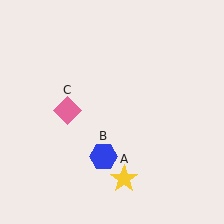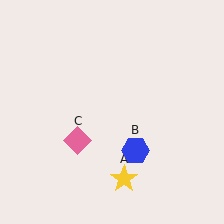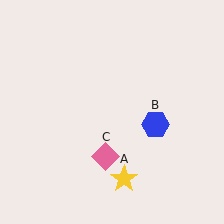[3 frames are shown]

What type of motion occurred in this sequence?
The blue hexagon (object B), pink diamond (object C) rotated counterclockwise around the center of the scene.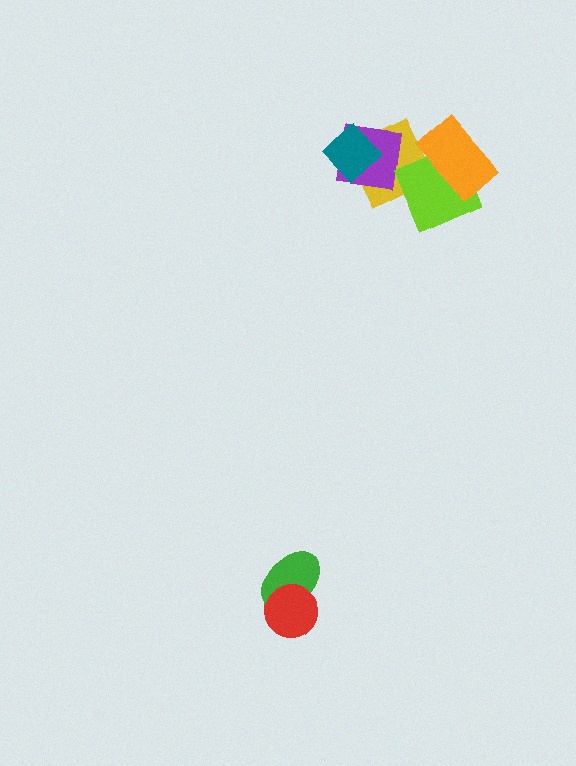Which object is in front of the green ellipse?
The red circle is in front of the green ellipse.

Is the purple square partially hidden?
Yes, it is partially covered by another shape.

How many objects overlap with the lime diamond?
3 objects overlap with the lime diamond.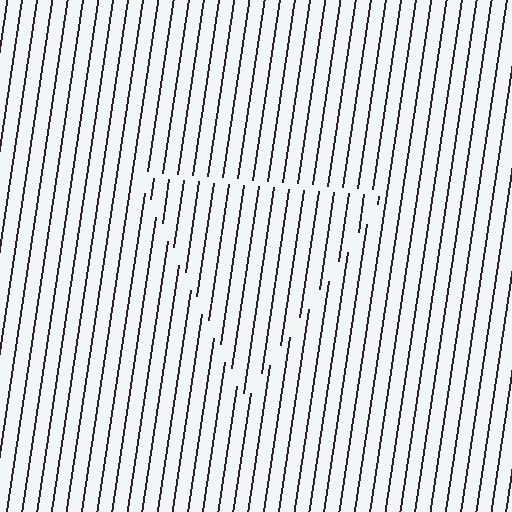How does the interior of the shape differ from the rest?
The interior of the shape contains the same grating, shifted by half a period — the contour is defined by the phase discontinuity where line-ends from the inner and outer gratings abut.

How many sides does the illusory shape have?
3 sides — the line-ends trace a triangle.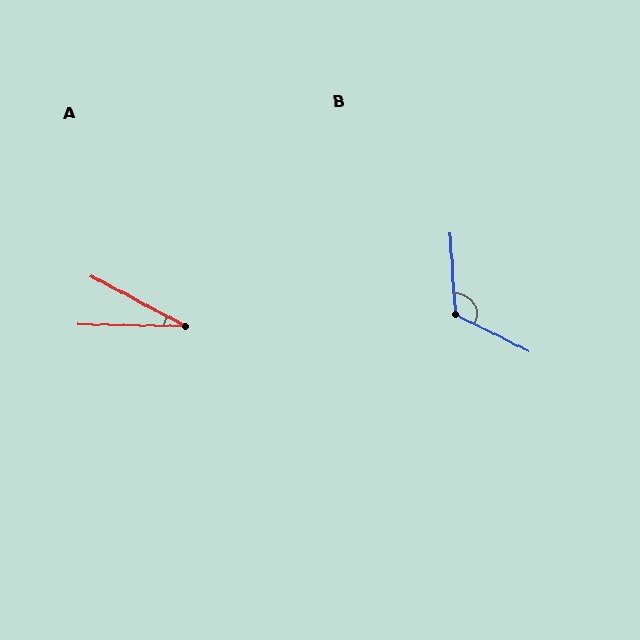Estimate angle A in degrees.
Approximately 27 degrees.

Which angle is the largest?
B, at approximately 120 degrees.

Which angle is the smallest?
A, at approximately 27 degrees.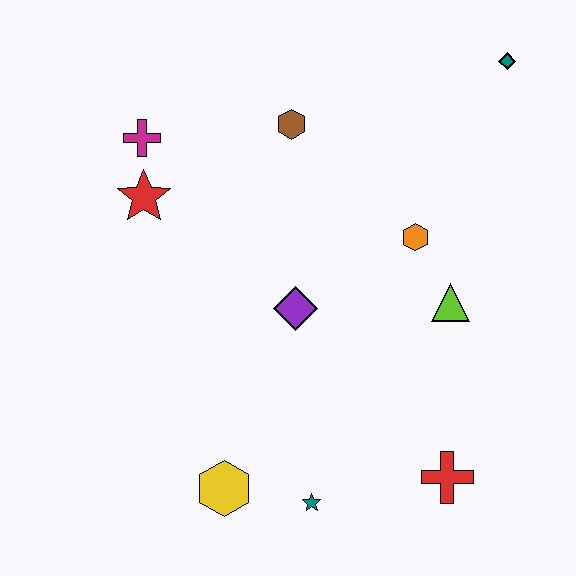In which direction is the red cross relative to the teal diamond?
The red cross is below the teal diamond.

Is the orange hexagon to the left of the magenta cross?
No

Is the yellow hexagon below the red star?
Yes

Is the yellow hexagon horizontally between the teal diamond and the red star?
Yes